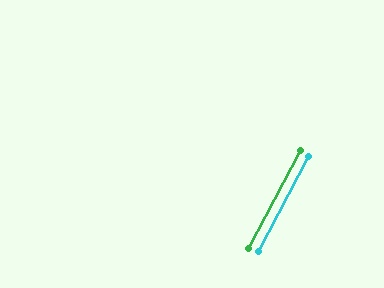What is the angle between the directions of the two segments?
Approximately 0 degrees.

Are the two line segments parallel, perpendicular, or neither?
Parallel — their directions differ by only 0.0°.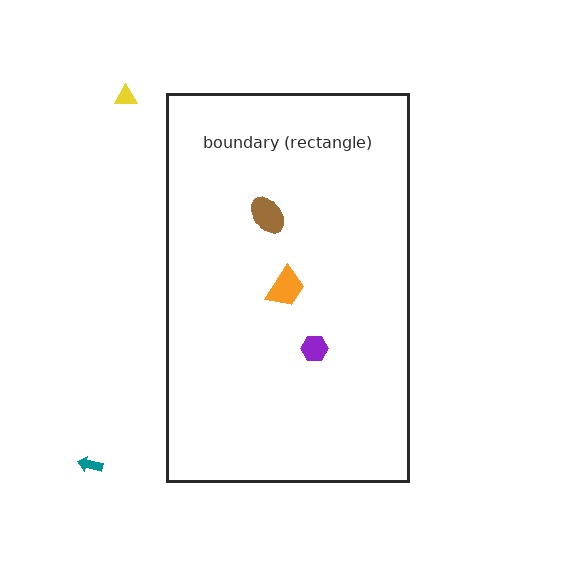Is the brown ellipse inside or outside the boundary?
Inside.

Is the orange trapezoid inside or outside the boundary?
Inside.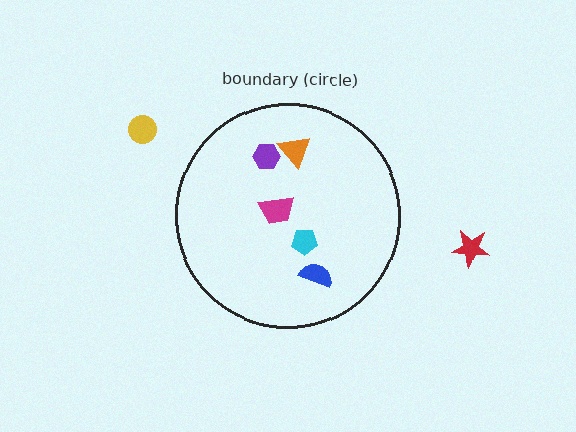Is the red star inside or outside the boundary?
Outside.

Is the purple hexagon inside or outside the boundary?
Inside.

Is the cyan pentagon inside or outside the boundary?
Inside.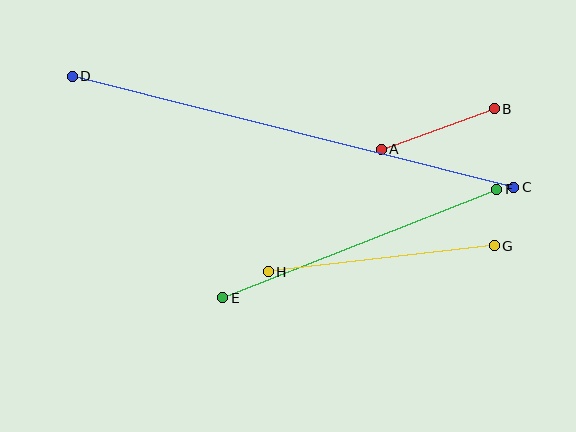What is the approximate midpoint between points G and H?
The midpoint is at approximately (381, 259) pixels.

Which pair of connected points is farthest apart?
Points C and D are farthest apart.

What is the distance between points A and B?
The distance is approximately 120 pixels.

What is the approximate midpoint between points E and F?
The midpoint is at approximately (360, 244) pixels.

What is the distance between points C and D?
The distance is approximately 456 pixels.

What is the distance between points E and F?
The distance is approximately 295 pixels.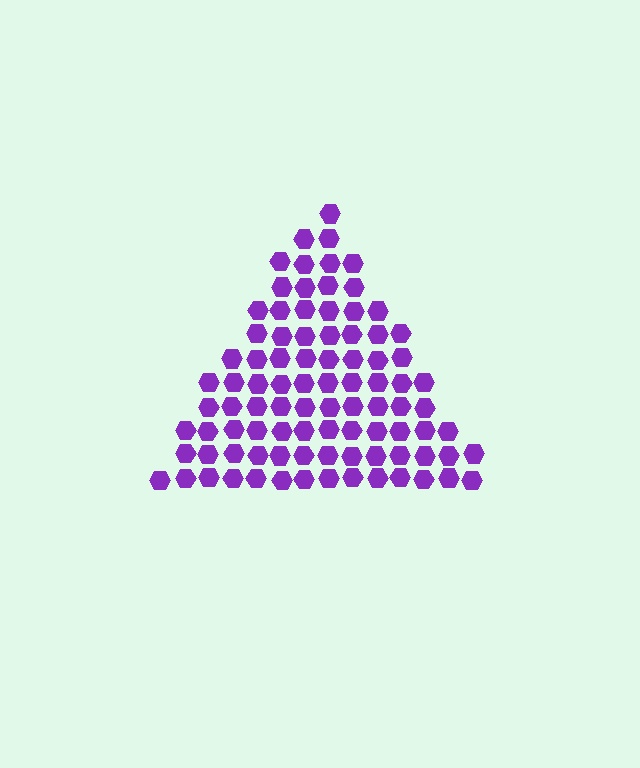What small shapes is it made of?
It is made of small hexagons.